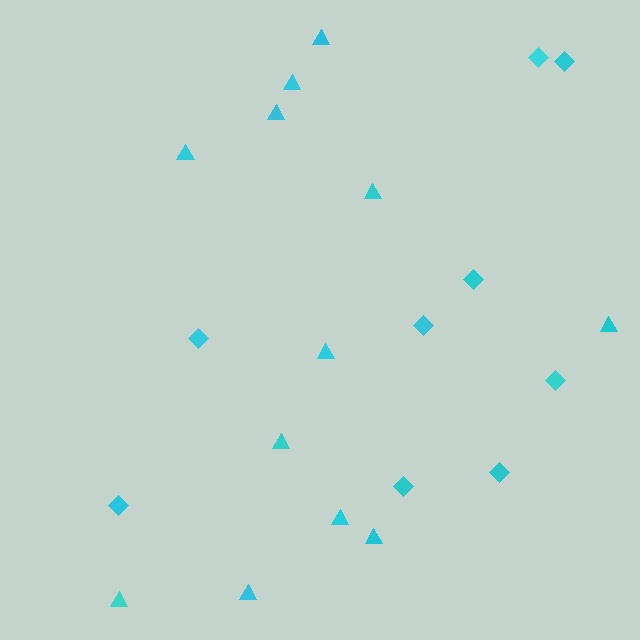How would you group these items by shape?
There are 2 groups: one group of diamonds (9) and one group of triangles (12).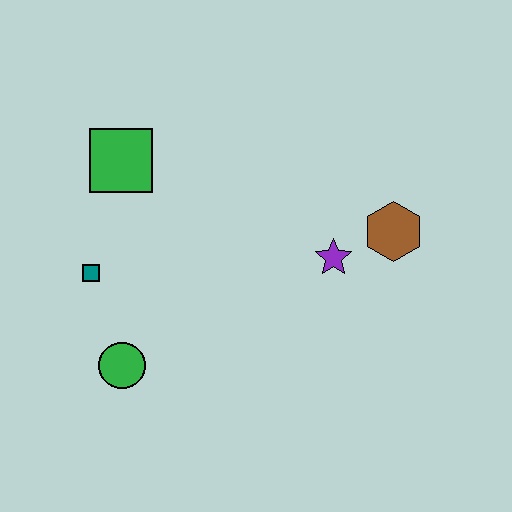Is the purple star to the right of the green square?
Yes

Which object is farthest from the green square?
The brown hexagon is farthest from the green square.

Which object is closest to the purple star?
The brown hexagon is closest to the purple star.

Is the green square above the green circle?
Yes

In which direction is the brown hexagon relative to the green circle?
The brown hexagon is to the right of the green circle.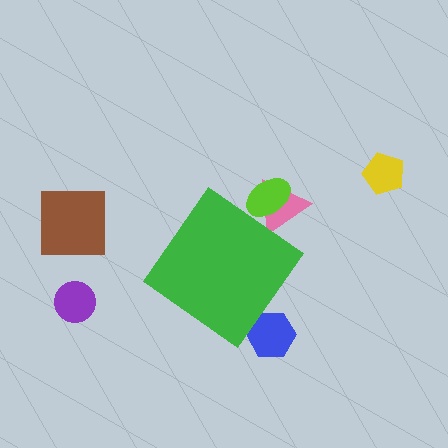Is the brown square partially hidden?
No, the brown square is fully visible.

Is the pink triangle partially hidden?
Yes, the pink triangle is partially hidden behind the green diamond.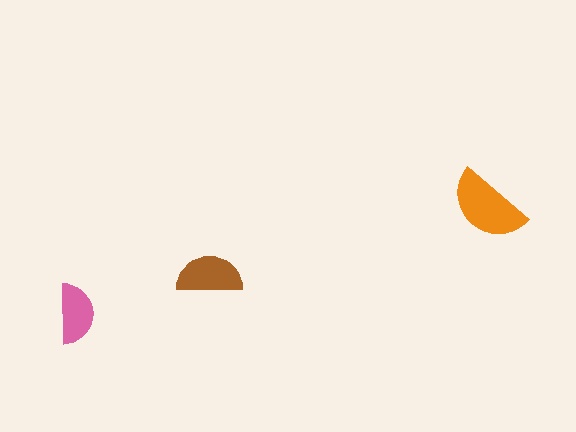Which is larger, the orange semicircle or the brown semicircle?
The orange one.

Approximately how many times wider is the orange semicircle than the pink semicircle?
About 1.5 times wider.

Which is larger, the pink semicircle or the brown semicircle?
The brown one.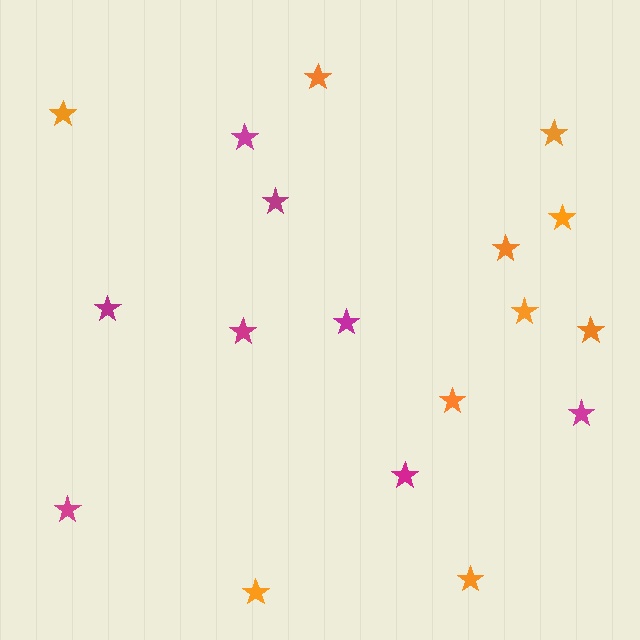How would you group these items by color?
There are 2 groups: one group of orange stars (10) and one group of magenta stars (8).